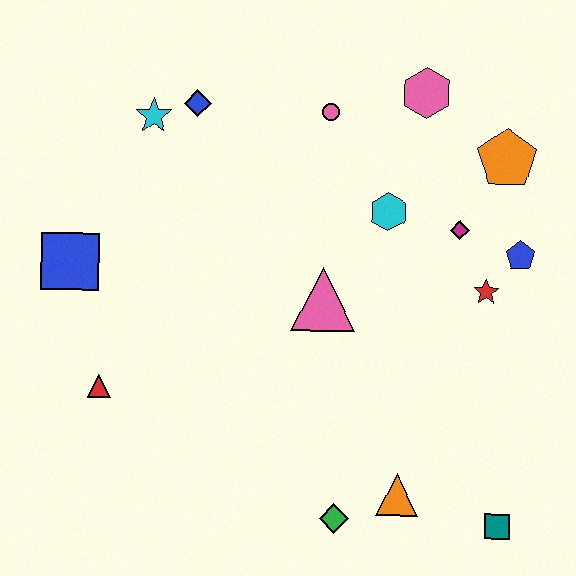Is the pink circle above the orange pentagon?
Yes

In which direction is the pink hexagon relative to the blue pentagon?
The pink hexagon is above the blue pentagon.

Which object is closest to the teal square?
The orange triangle is closest to the teal square.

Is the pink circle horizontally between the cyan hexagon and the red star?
No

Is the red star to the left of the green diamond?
No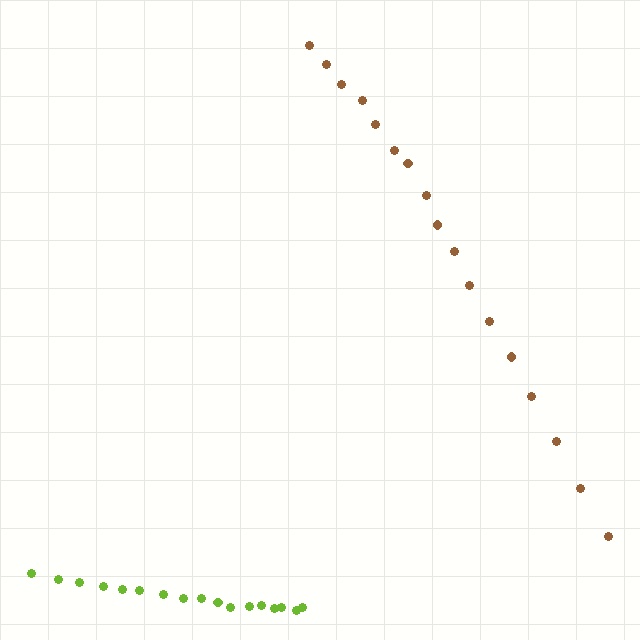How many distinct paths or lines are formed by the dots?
There are 2 distinct paths.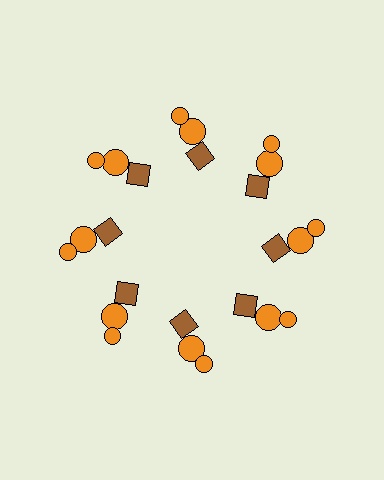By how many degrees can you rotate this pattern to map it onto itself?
The pattern maps onto itself every 45 degrees of rotation.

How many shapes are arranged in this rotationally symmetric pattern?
There are 24 shapes, arranged in 8 groups of 3.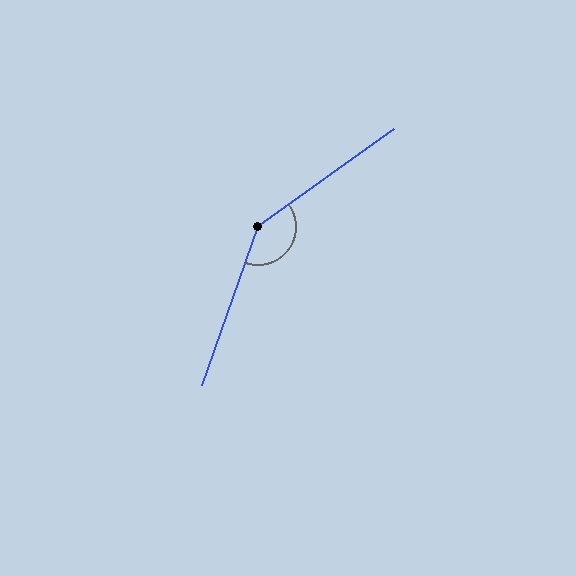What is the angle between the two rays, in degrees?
Approximately 145 degrees.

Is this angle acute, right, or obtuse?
It is obtuse.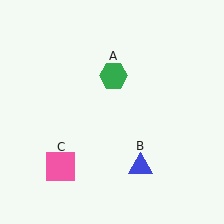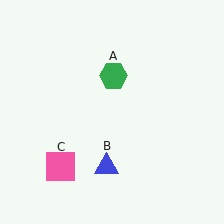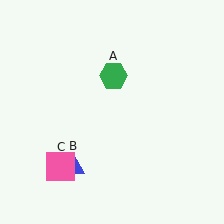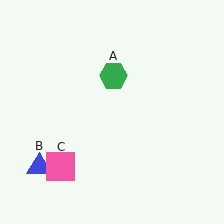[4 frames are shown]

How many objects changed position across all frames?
1 object changed position: blue triangle (object B).